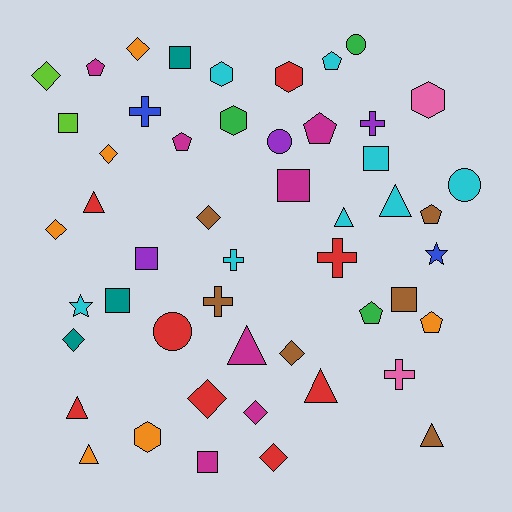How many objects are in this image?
There are 50 objects.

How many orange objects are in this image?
There are 6 orange objects.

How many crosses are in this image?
There are 6 crosses.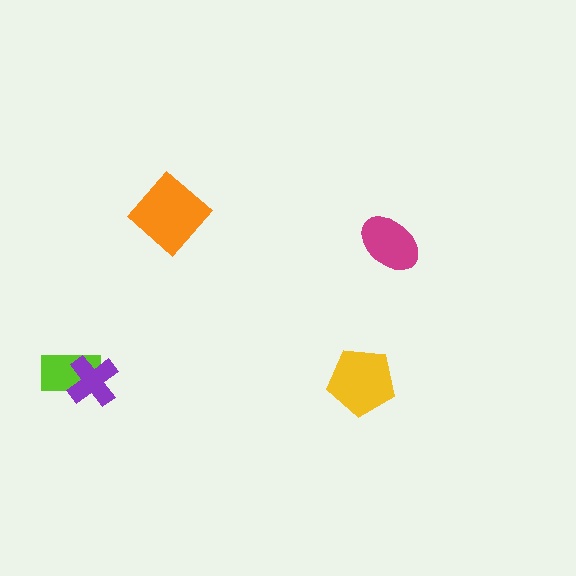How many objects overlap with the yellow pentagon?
0 objects overlap with the yellow pentagon.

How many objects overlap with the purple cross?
1 object overlaps with the purple cross.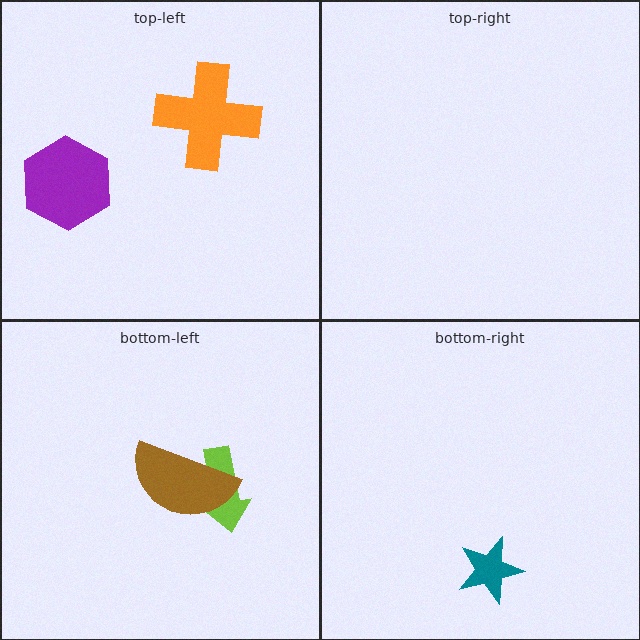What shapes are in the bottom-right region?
The teal star.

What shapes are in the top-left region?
The purple hexagon, the orange cross.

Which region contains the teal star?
The bottom-right region.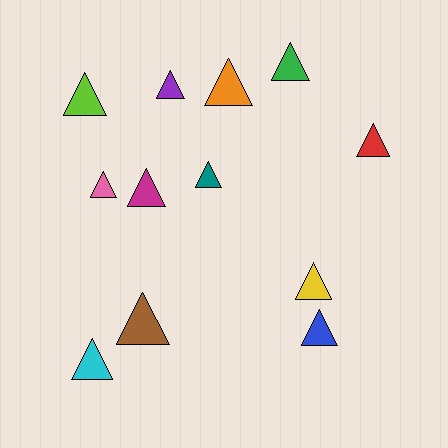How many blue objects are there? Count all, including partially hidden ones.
There is 1 blue object.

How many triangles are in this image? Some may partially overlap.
There are 12 triangles.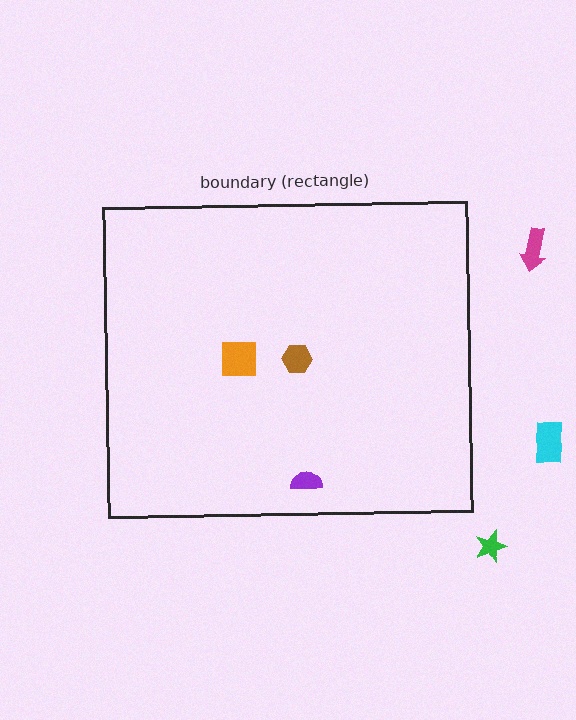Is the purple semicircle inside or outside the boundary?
Inside.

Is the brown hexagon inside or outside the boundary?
Inside.